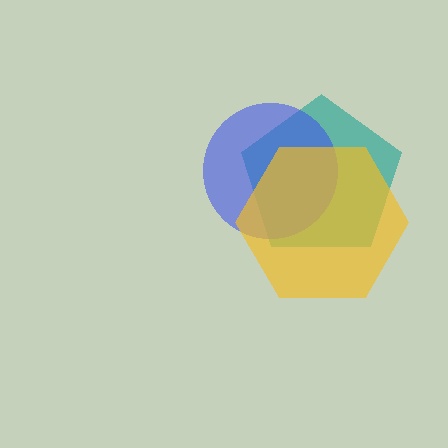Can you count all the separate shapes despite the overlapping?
Yes, there are 3 separate shapes.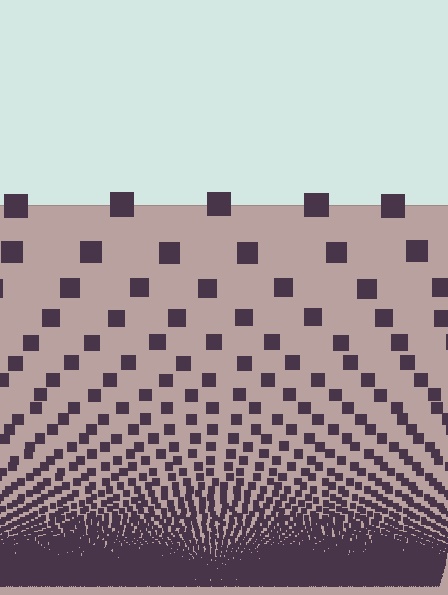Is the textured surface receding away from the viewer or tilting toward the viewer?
The surface appears to tilt toward the viewer. Texture elements get larger and sparser toward the top.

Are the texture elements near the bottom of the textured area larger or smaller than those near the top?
Smaller. The gradient is inverted — elements near the bottom are smaller and denser.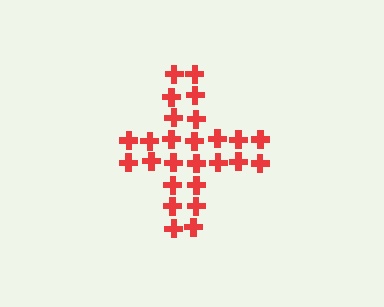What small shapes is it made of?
It is made of small crosses.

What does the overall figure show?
The overall figure shows a cross.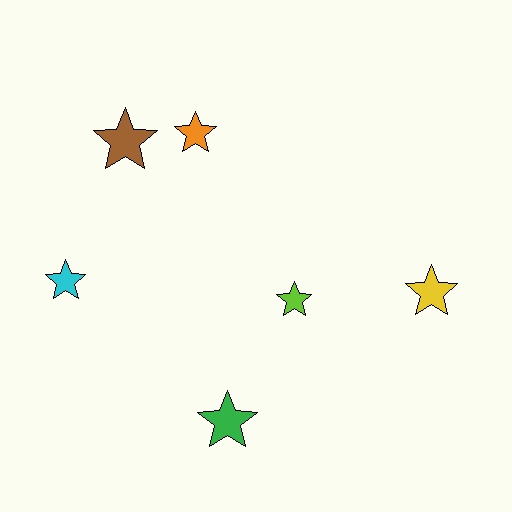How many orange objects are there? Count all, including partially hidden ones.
There is 1 orange object.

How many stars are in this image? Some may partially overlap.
There are 6 stars.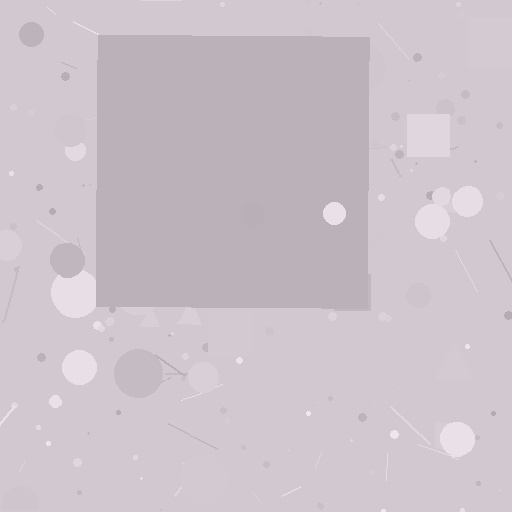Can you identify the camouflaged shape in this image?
The camouflaged shape is a square.